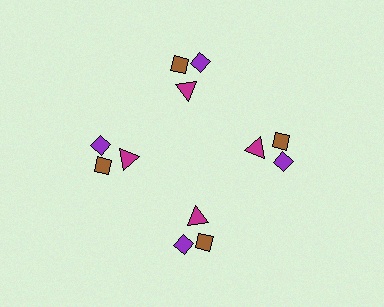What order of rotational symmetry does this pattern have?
This pattern has 4-fold rotational symmetry.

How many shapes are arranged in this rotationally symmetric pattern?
There are 12 shapes, arranged in 4 groups of 3.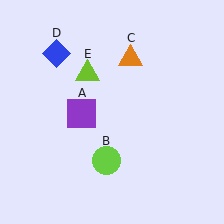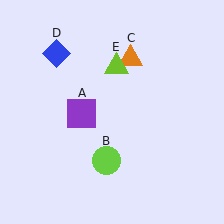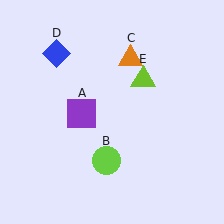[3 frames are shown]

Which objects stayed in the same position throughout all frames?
Purple square (object A) and lime circle (object B) and orange triangle (object C) and blue diamond (object D) remained stationary.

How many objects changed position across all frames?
1 object changed position: lime triangle (object E).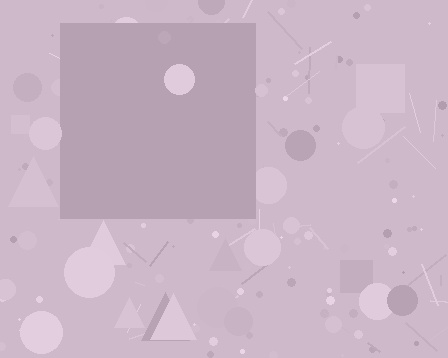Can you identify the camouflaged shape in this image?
The camouflaged shape is a square.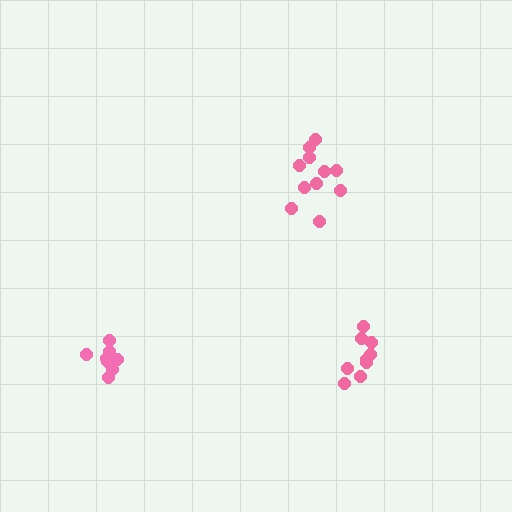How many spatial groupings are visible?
There are 3 spatial groupings.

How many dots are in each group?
Group 1: 11 dots, Group 2: 8 dots, Group 3: 9 dots (28 total).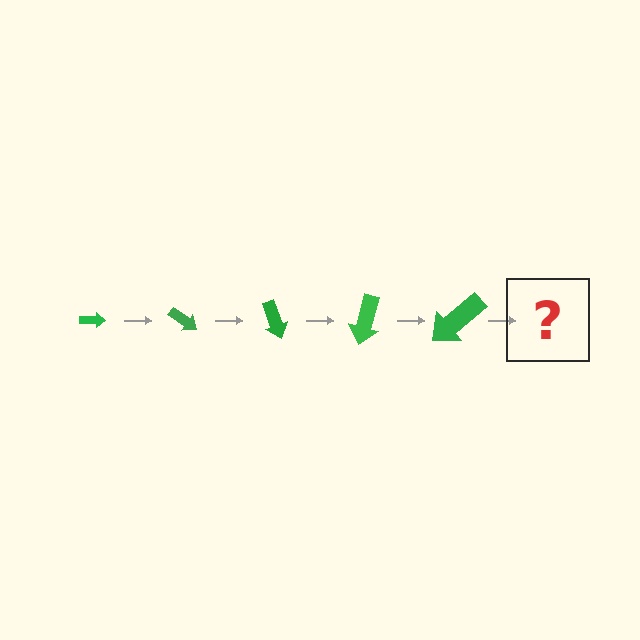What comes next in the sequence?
The next element should be an arrow, larger than the previous one and rotated 175 degrees from the start.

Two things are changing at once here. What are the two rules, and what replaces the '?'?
The two rules are that the arrow grows larger each step and it rotates 35 degrees each step. The '?' should be an arrow, larger than the previous one and rotated 175 degrees from the start.